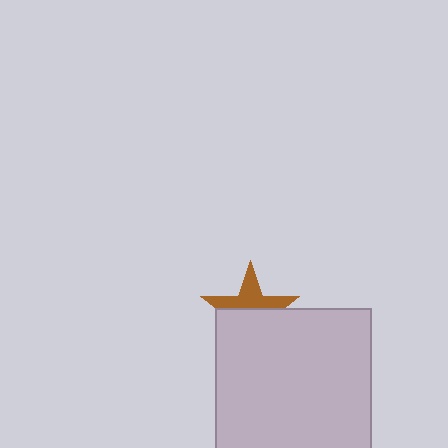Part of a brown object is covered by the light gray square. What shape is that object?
It is a star.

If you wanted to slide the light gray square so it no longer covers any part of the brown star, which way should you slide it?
Slide it down — that is the most direct way to separate the two shapes.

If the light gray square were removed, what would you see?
You would see the complete brown star.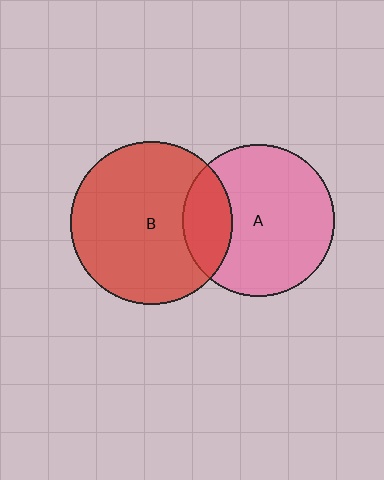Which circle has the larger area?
Circle B (red).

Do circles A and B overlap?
Yes.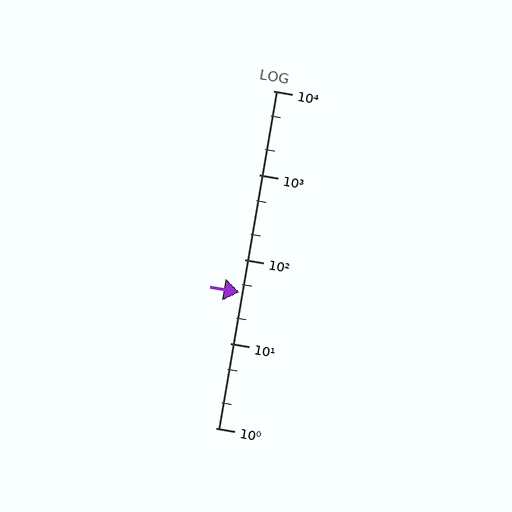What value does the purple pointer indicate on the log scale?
The pointer indicates approximately 41.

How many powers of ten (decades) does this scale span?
The scale spans 4 decades, from 1 to 10000.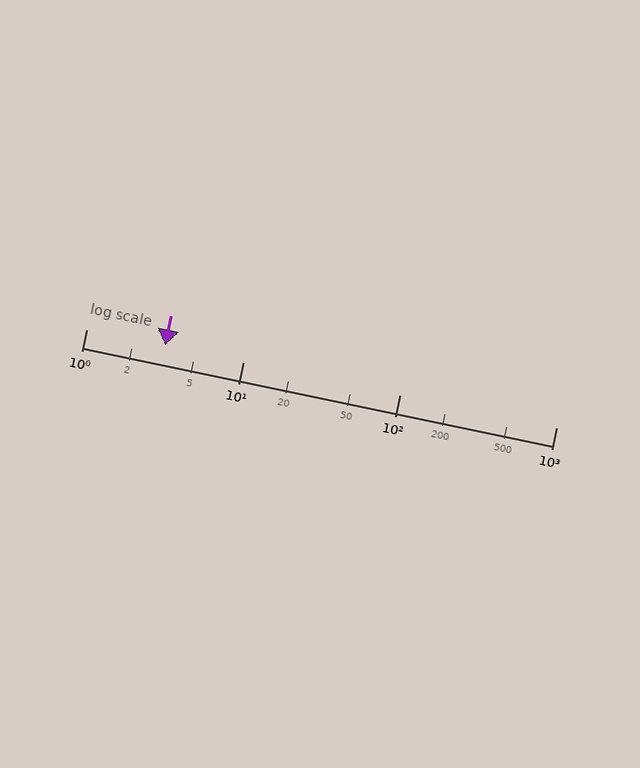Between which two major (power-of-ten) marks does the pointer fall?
The pointer is between 1 and 10.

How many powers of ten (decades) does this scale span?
The scale spans 3 decades, from 1 to 1000.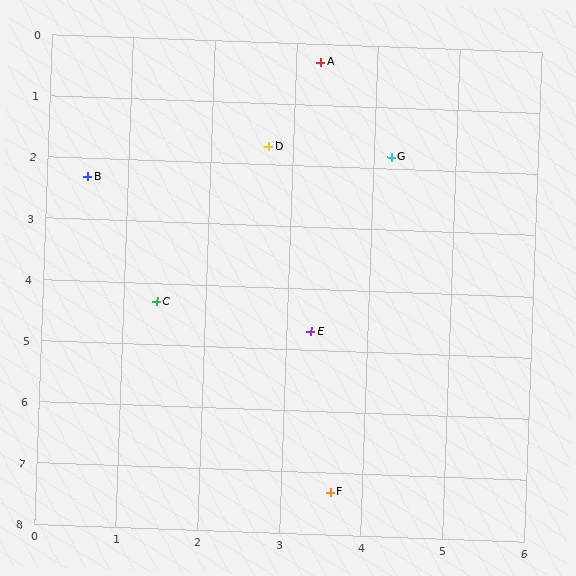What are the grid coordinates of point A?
Point A is at approximately (3.3, 0.3).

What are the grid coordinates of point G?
Point G is at approximately (4.2, 1.8).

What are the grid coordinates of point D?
Point D is at approximately (2.7, 1.7).